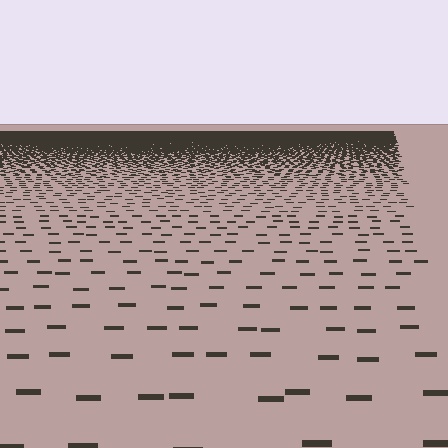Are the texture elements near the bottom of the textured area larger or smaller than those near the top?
Larger. Near the bottom, elements are closer to the viewer and appear at a bigger on-screen size.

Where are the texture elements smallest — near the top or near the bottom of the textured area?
Near the top.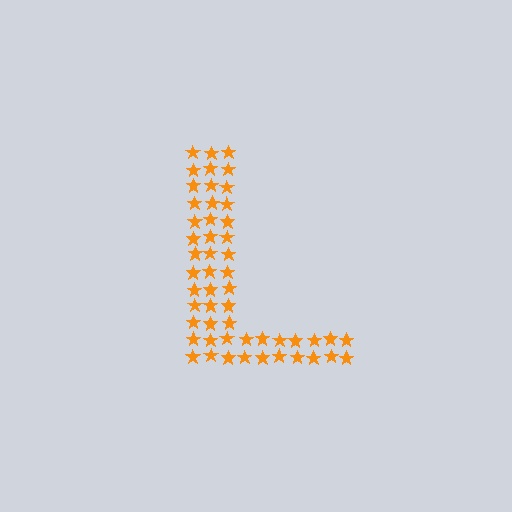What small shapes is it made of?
It is made of small stars.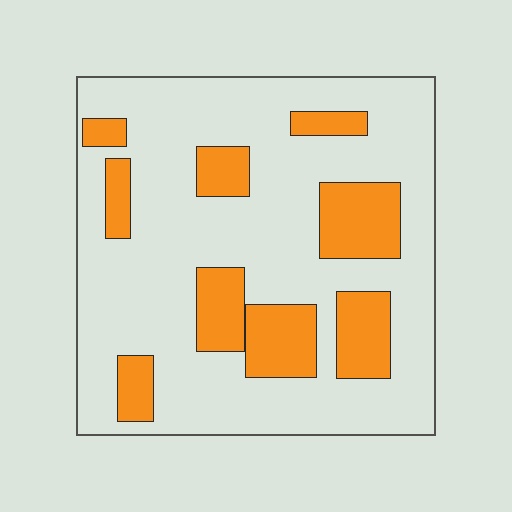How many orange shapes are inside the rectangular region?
9.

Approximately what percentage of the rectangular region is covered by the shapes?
Approximately 25%.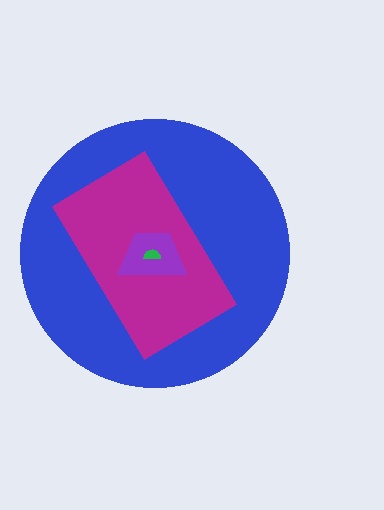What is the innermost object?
The green semicircle.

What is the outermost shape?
The blue circle.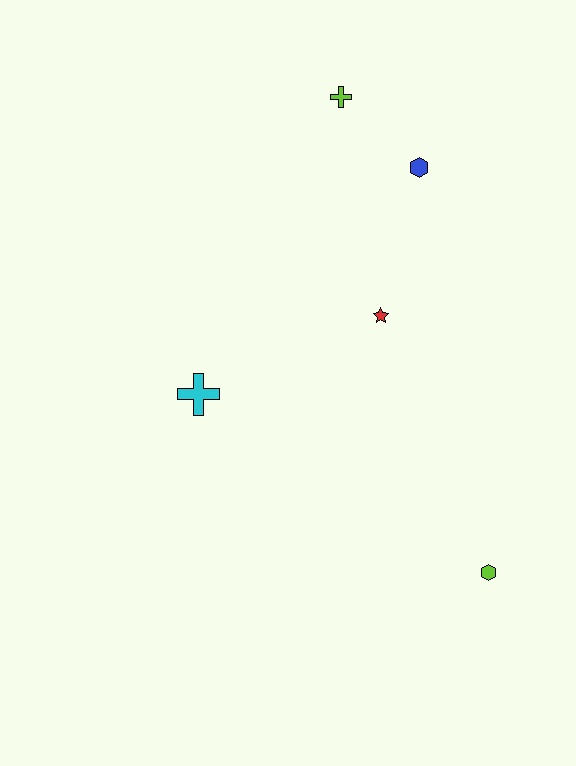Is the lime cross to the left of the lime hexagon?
Yes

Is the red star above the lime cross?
No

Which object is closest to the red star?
The blue hexagon is closest to the red star.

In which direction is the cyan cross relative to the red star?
The cyan cross is to the left of the red star.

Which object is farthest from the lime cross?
The lime hexagon is farthest from the lime cross.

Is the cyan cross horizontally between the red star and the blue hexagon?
No